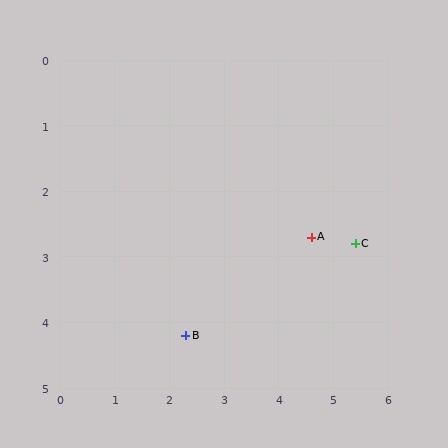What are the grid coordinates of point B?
Point B is at approximately (2.3, 4.2).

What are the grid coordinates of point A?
Point A is at approximately (4.6, 2.7).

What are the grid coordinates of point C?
Point C is at approximately (5.4, 2.8).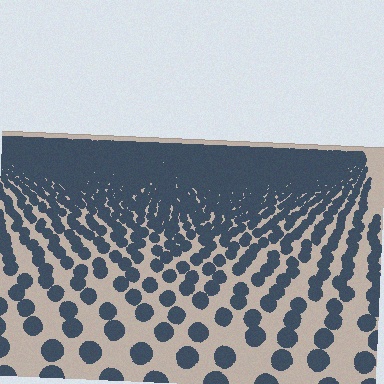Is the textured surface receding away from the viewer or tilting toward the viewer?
The surface is receding away from the viewer. Texture elements get smaller and denser toward the top.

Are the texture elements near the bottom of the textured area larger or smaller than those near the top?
Larger. Near the bottom, elements are closer to the viewer and appear at a bigger on-screen size.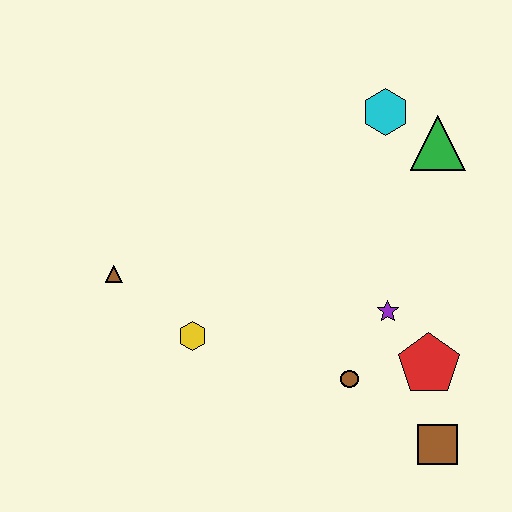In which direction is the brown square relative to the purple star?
The brown square is below the purple star.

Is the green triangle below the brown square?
No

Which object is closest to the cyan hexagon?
The green triangle is closest to the cyan hexagon.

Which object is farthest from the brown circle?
The cyan hexagon is farthest from the brown circle.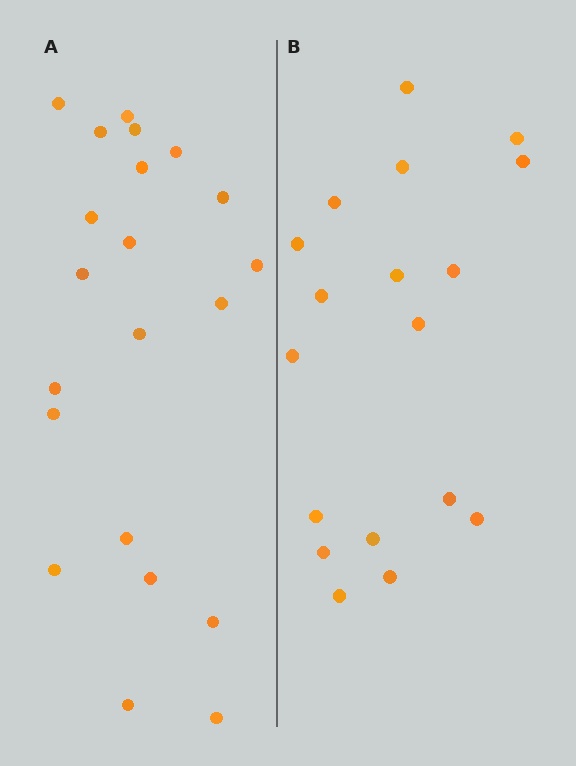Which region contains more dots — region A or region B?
Region A (the left region) has more dots.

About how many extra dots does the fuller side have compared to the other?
Region A has just a few more — roughly 2 or 3 more dots than region B.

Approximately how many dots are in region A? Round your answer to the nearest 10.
About 20 dots. (The exact count is 21, which rounds to 20.)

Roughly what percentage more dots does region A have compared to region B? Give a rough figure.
About 15% more.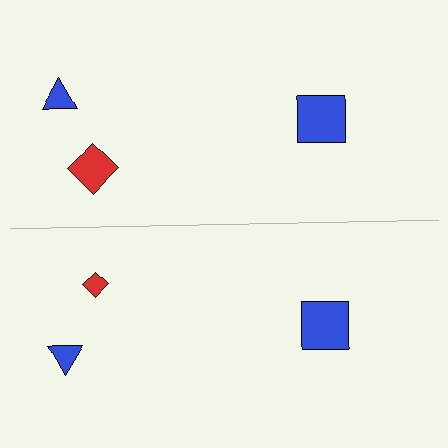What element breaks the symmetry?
The red diamond on the bottom side has a different size than its mirror counterpart.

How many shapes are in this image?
There are 6 shapes in this image.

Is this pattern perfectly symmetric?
No, the pattern is not perfectly symmetric. The red diamond on the bottom side has a different size than its mirror counterpart.